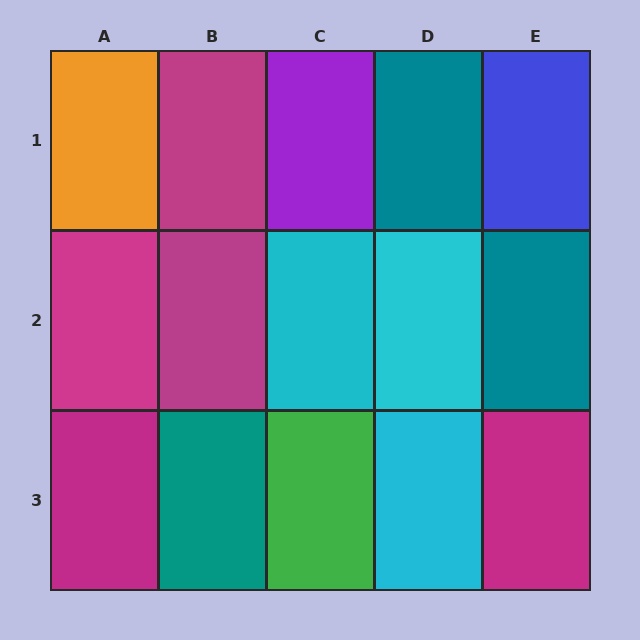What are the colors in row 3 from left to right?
Magenta, teal, green, cyan, magenta.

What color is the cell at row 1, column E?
Blue.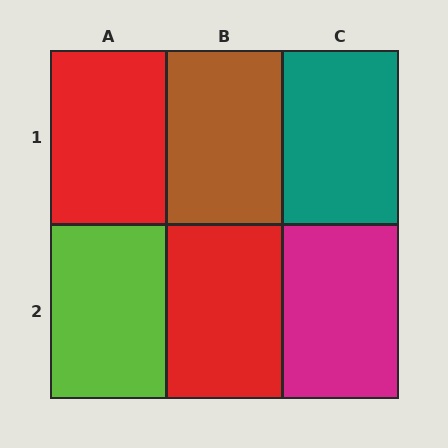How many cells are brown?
1 cell is brown.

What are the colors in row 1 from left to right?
Red, brown, teal.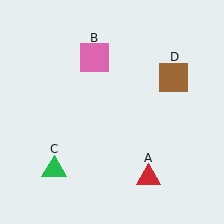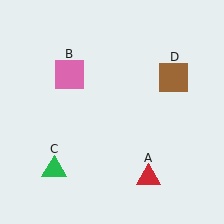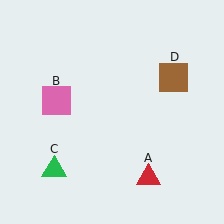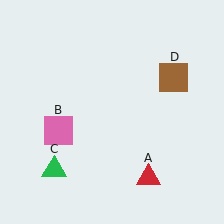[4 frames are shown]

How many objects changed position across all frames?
1 object changed position: pink square (object B).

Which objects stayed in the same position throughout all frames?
Red triangle (object A) and green triangle (object C) and brown square (object D) remained stationary.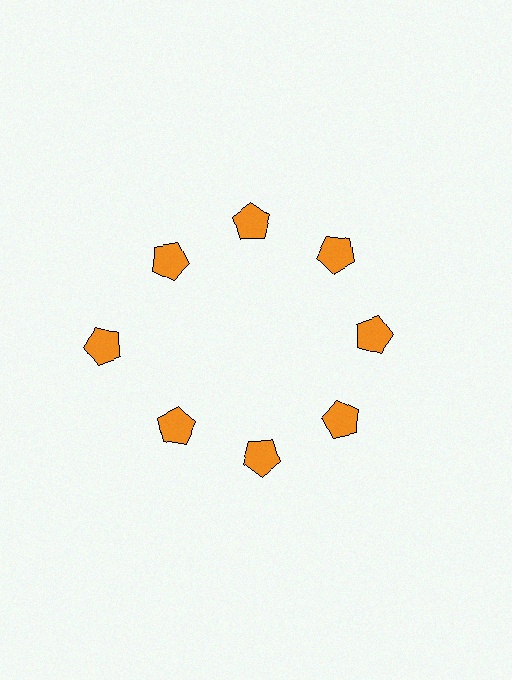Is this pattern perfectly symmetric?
No. The 8 orange pentagons are arranged in a ring, but one element near the 9 o'clock position is pushed outward from the center, breaking the 8-fold rotational symmetry.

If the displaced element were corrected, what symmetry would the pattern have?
It would have 8-fold rotational symmetry — the pattern would map onto itself every 45 degrees.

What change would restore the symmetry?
The symmetry would be restored by moving it inward, back onto the ring so that all 8 pentagons sit at equal angles and equal distance from the center.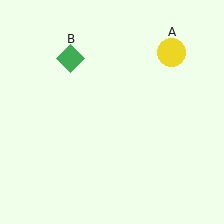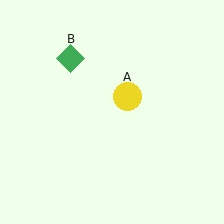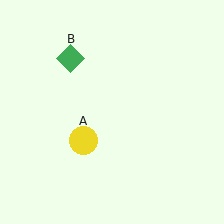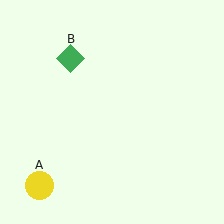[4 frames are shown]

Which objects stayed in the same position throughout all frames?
Green diamond (object B) remained stationary.